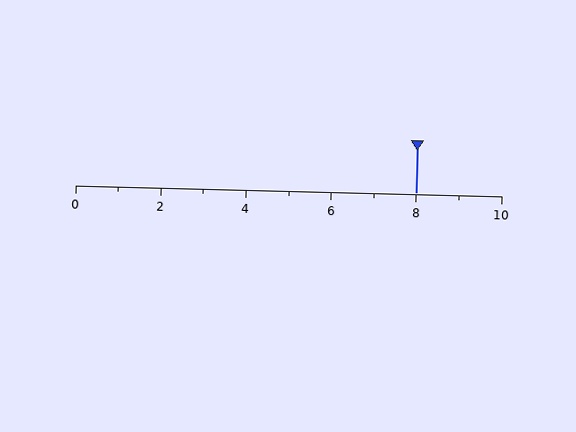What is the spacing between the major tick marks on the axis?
The major ticks are spaced 2 apart.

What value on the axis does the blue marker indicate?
The marker indicates approximately 8.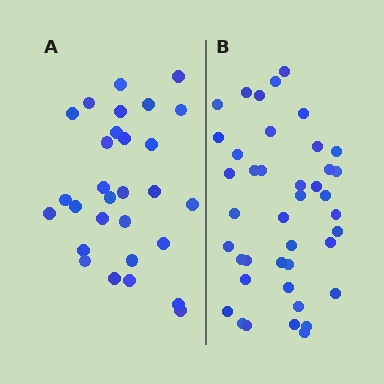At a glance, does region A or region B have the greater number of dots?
Region B (the right region) has more dots.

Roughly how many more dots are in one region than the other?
Region B has roughly 12 or so more dots than region A.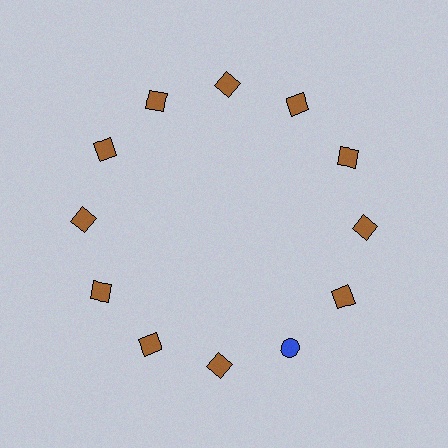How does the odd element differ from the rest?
It differs in both color (blue instead of brown) and shape (circle instead of square).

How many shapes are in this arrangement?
There are 12 shapes arranged in a ring pattern.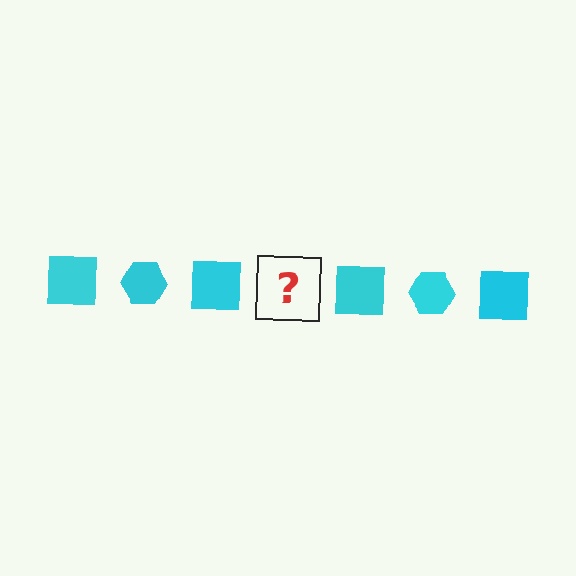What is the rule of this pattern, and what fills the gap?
The rule is that the pattern cycles through square, hexagon shapes in cyan. The gap should be filled with a cyan hexagon.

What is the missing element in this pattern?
The missing element is a cyan hexagon.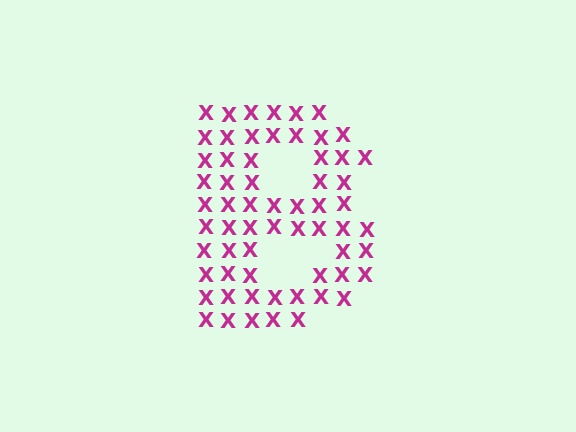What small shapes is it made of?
It is made of small letter X's.